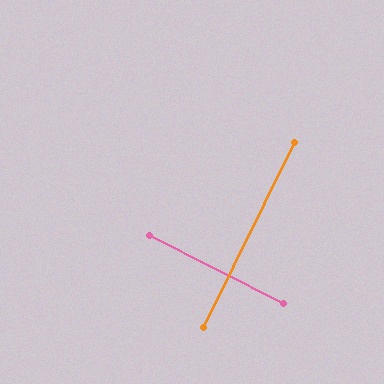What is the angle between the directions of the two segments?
Approximately 89 degrees.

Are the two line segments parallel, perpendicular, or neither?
Perpendicular — they meet at approximately 89°.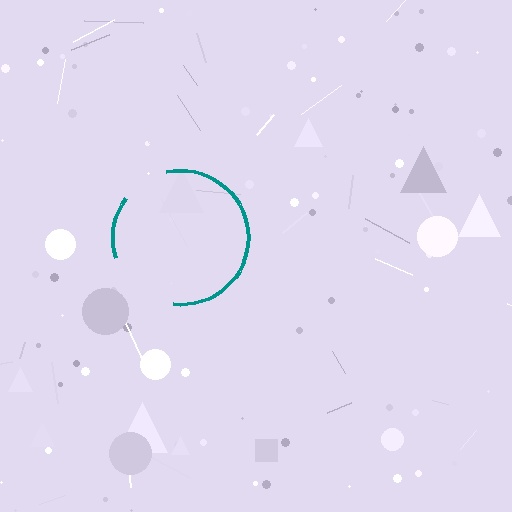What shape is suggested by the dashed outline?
The dashed outline suggests a circle.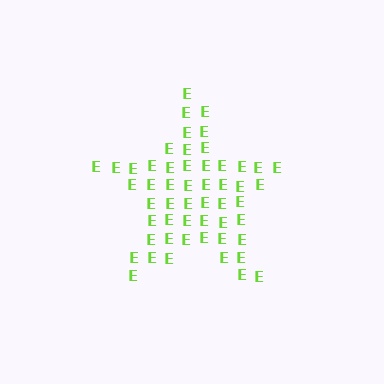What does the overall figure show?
The overall figure shows a star.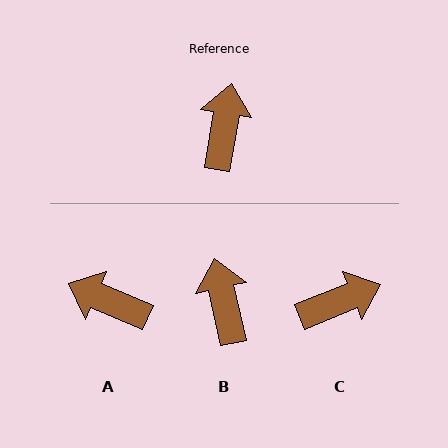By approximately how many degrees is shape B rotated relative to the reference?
Approximately 22 degrees counter-clockwise.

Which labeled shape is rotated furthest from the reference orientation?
A, about 76 degrees away.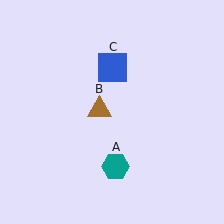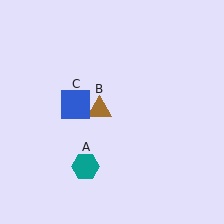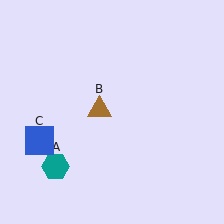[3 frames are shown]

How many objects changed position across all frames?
2 objects changed position: teal hexagon (object A), blue square (object C).